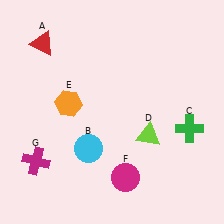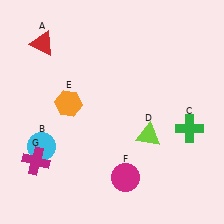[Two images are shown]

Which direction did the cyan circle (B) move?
The cyan circle (B) moved left.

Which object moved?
The cyan circle (B) moved left.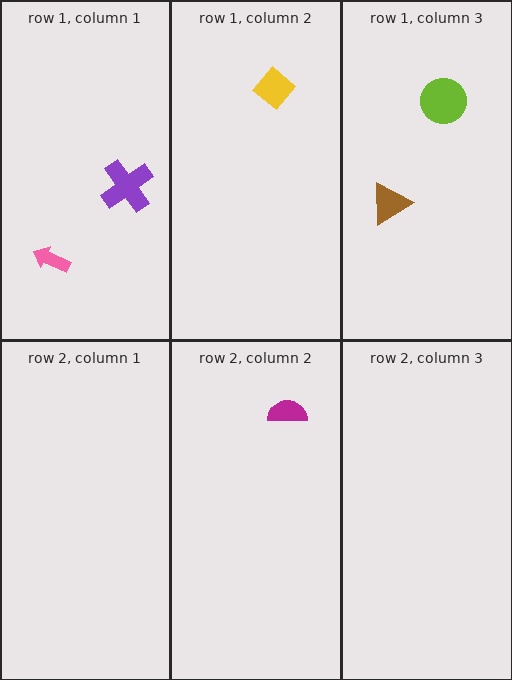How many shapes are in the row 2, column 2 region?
1.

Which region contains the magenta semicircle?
The row 2, column 2 region.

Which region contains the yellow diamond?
The row 1, column 2 region.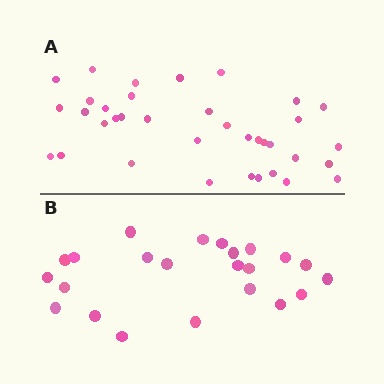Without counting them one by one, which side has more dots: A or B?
Region A (the top region) has more dots.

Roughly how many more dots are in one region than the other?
Region A has approximately 15 more dots than region B.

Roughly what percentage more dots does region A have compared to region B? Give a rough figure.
About 55% more.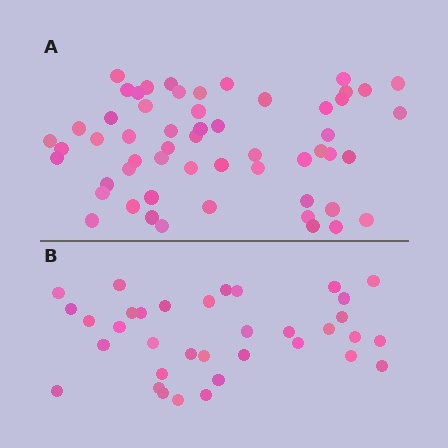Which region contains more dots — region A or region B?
Region A (the top region) has more dots.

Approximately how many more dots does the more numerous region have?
Region A has approximately 20 more dots than region B.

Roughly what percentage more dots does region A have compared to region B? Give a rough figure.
About 60% more.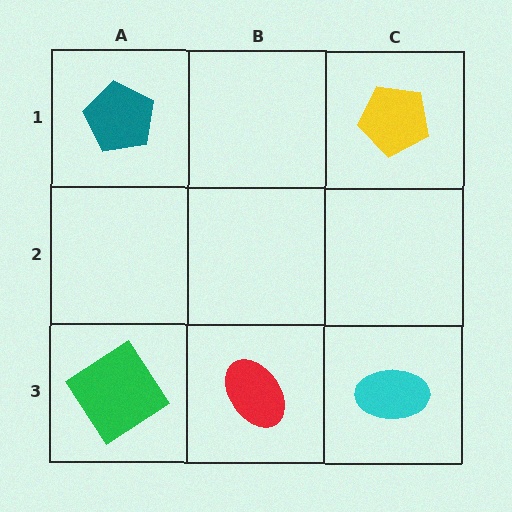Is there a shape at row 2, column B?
No, that cell is empty.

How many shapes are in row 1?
2 shapes.